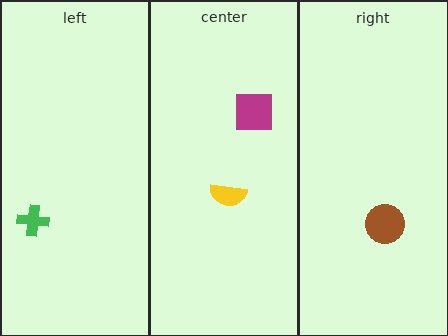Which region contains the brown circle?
The right region.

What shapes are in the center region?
The yellow semicircle, the magenta square.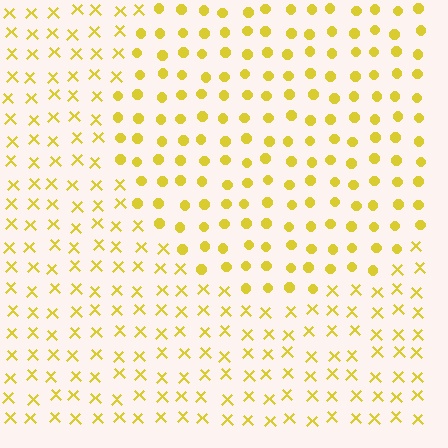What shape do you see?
I see a circle.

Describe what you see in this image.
The image is filled with small yellow elements arranged in a uniform grid. A circle-shaped region contains circles, while the surrounding area contains X marks. The boundary is defined purely by the change in element shape.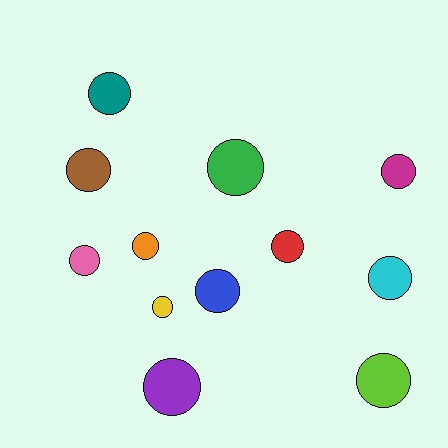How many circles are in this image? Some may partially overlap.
There are 12 circles.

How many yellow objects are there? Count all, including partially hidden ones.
There is 1 yellow object.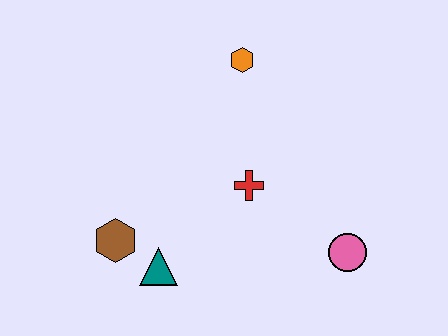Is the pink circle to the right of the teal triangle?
Yes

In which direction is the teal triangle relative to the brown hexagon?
The teal triangle is to the right of the brown hexagon.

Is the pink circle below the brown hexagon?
Yes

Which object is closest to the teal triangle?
The brown hexagon is closest to the teal triangle.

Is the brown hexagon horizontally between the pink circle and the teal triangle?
No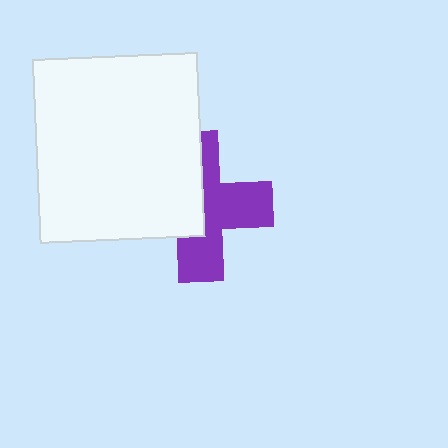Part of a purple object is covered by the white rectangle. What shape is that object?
It is a cross.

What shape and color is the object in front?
The object in front is a white rectangle.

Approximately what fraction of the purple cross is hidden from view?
Roughly 47% of the purple cross is hidden behind the white rectangle.